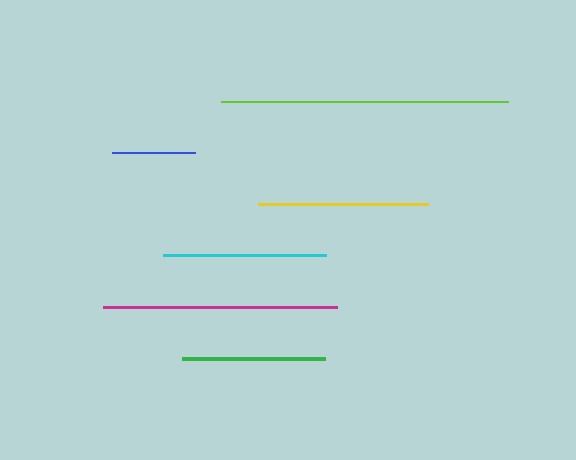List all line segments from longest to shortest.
From longest to shortest: lime, magenta, yellow, cyan, green, blue.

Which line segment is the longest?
The lime line is the longest at approximately 287 pixels.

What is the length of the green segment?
The green segment is approximately 143 pixels long.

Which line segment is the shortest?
The blue line is the shortest at approximately 83 pixels.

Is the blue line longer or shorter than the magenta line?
The magenta line is longer than the blue line.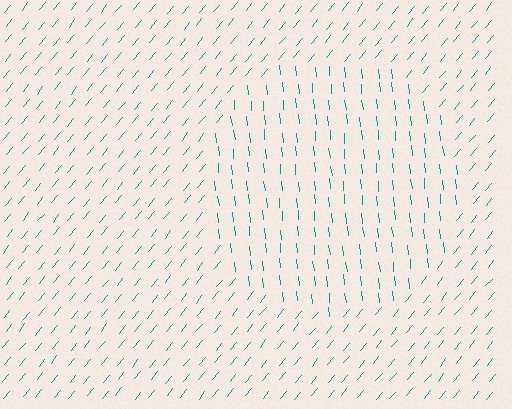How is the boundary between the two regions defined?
The boundary is defined purely by a change in line orientation (approximately 45 degrees difference). All lines are the same color and thickness.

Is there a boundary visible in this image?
Yes, there is a texture boundary formed by a change in line orientation.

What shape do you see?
I see a circle.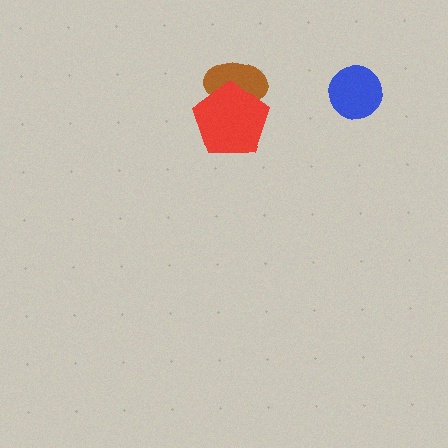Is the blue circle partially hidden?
No, no other shape covers it.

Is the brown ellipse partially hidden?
Yes, it is partially covered by another shape.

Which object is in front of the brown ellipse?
The red pentagon is in front of the brown ellipse.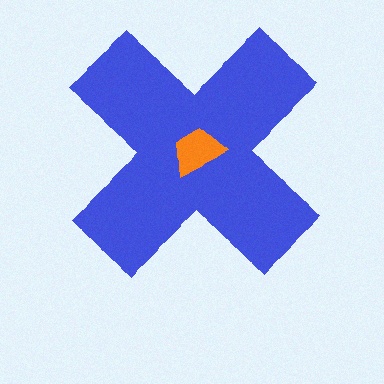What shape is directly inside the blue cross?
The orange trapezoid.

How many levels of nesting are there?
2.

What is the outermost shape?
The blue cross.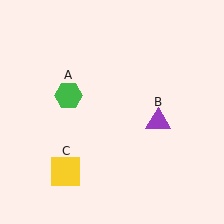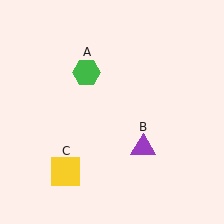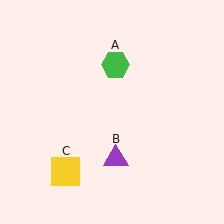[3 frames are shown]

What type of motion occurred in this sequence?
The green hexagon (object A), purple triangle (object B) rotated clockwise around the center of the scene.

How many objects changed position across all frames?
2 objects changed position: green hexagon (object A), purple triangle (object B).